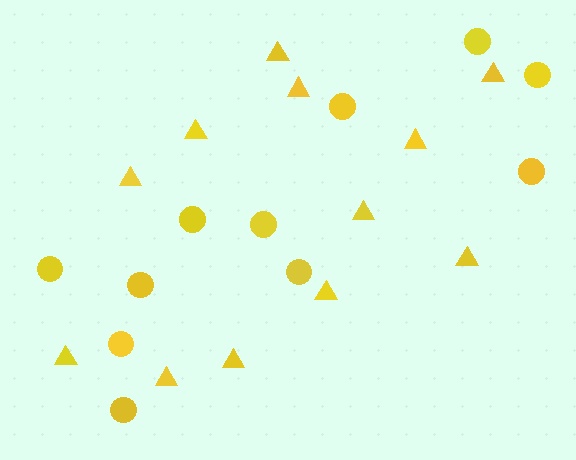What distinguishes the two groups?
There are 2 groups: one group of circles (11) and one group of triangles (12).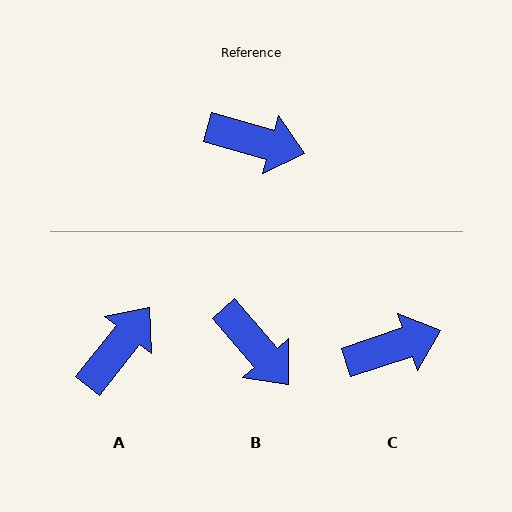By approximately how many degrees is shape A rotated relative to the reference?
Approximately 67 degrees counter-clockwise.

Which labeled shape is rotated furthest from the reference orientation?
A, about 67 degrees away.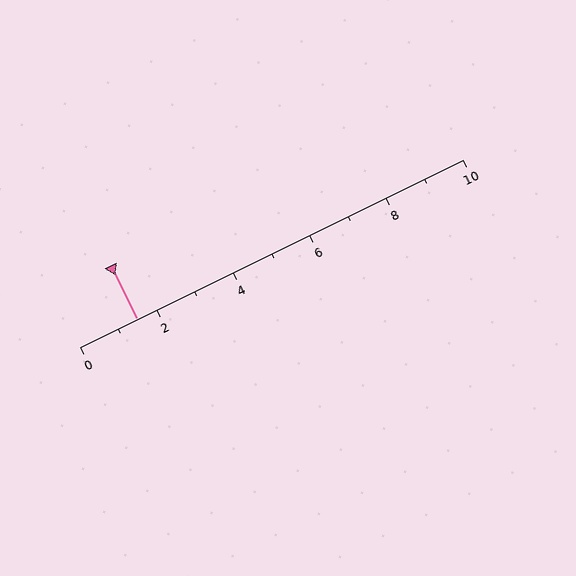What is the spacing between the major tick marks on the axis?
The major ticks are spaced 2 apart.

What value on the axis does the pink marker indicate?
The marker indicates approximately 1.5.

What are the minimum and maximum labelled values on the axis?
The axis runs from 0 to 10.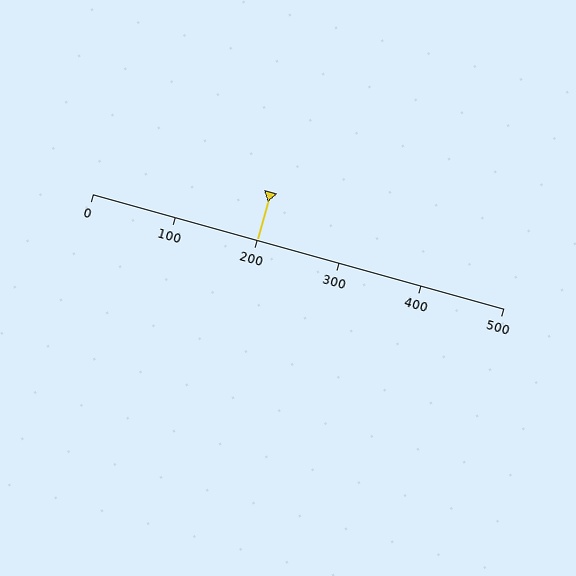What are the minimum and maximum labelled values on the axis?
The axis runs from 0 to 500.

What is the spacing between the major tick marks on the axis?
The major ticks are spaced 100 apart.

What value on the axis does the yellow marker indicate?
The marker indicates approximately 200.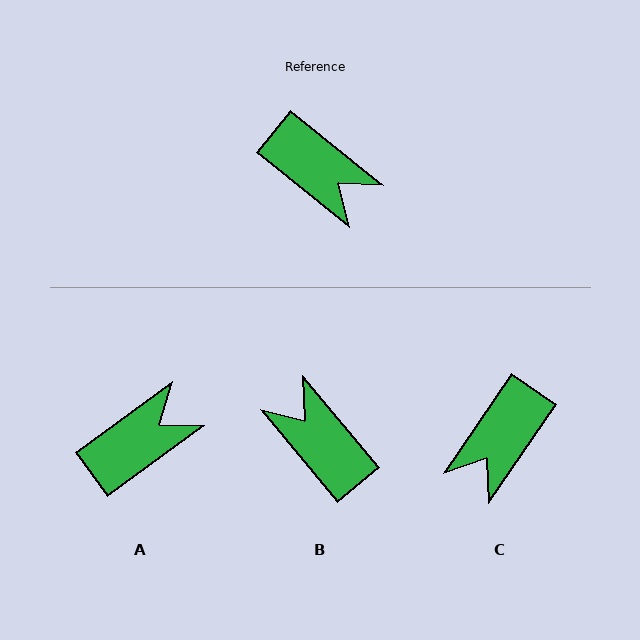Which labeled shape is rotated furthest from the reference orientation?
B, about 168 degrees away.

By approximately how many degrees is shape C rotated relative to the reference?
Approximately 85 degrees clockwise.